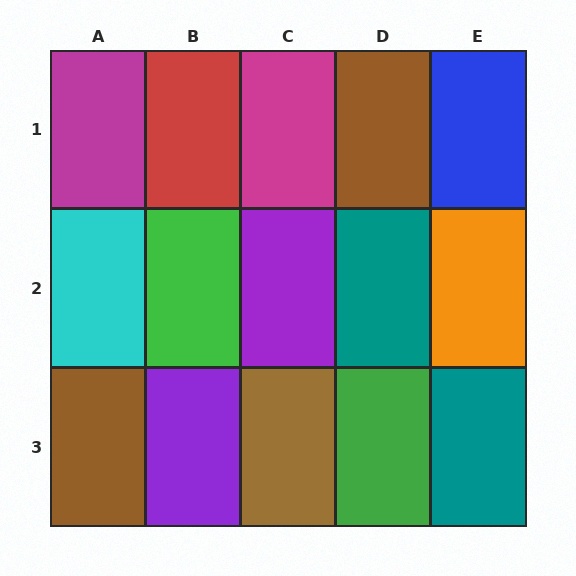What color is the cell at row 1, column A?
Magenta.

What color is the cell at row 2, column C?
Purple.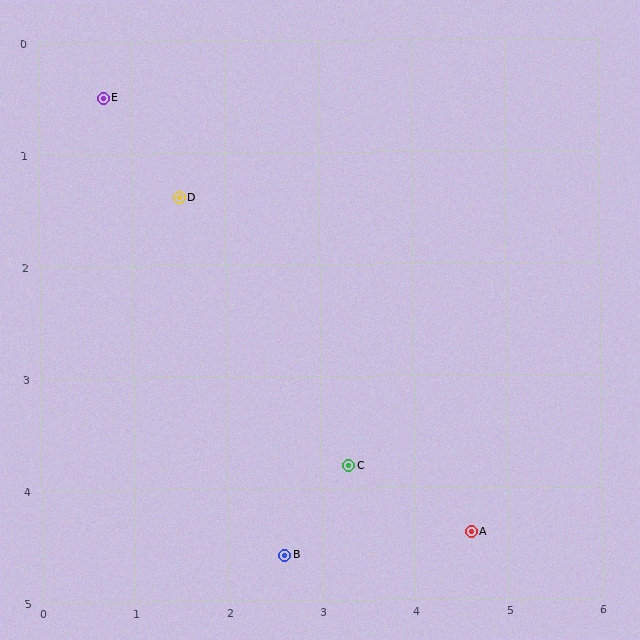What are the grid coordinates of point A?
Point A is at approximately (4.6, 4.4).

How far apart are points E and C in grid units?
Points E and C are about 4.2 grid units apart.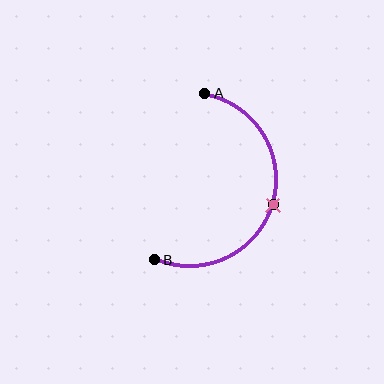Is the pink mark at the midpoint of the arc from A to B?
Yes. The pink mark lies on the arc at equal arc-length from both A and B — it is the arc midpoint.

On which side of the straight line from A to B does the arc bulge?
The arc bulges to the right of the straight line connecting A and B.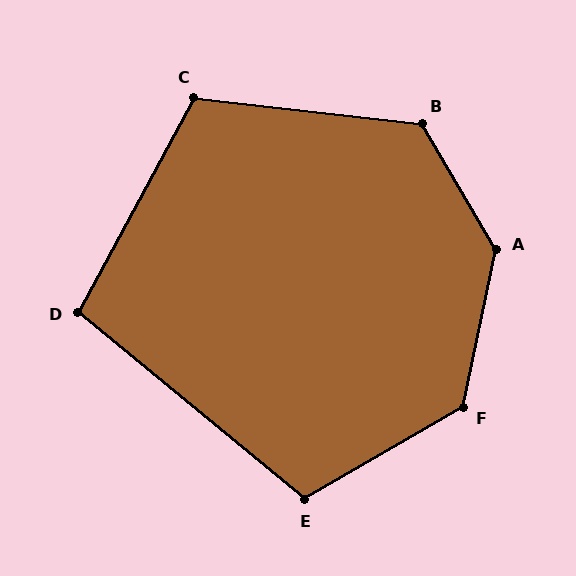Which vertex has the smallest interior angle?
D, at approximately 101 degrees.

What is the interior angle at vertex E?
Approximately 110 degrees (obtuse).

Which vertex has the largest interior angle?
A, at approximately 138 degrees.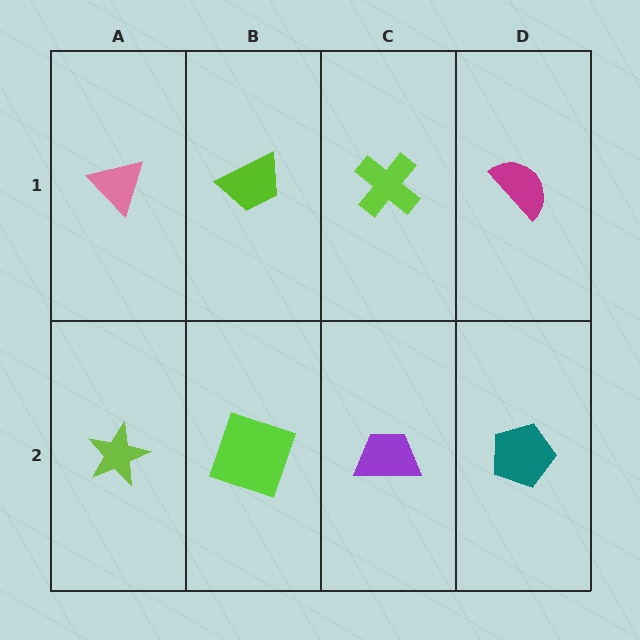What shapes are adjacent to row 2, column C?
A lime cross (row 1, column C), a lime square (row 2, column B), a teal pentagon (row 2, column D).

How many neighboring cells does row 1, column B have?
3.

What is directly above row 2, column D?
A magenta semicircle.